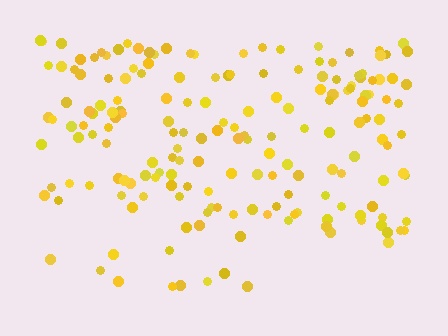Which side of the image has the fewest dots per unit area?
The bottom.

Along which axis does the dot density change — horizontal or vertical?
Vertical.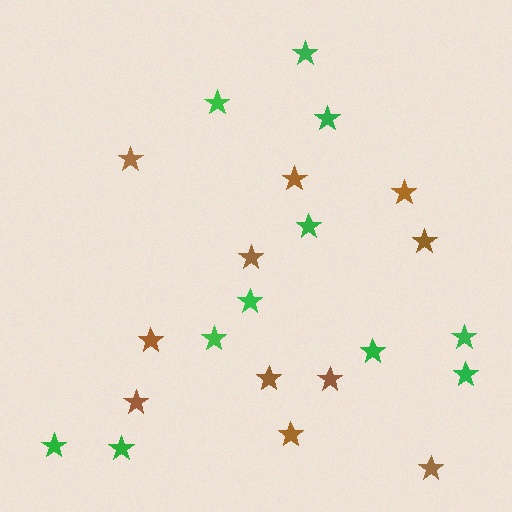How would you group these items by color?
There are 2 groups: one group of green stars (11) and one group of brown stars (11).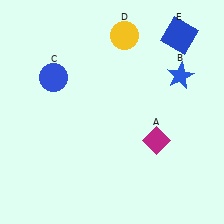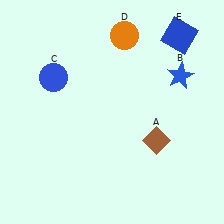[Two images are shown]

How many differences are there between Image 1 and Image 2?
There are 2 differences between the two images.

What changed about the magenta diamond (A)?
In Image 1, A is magenta. In Image 2, it changed to brown.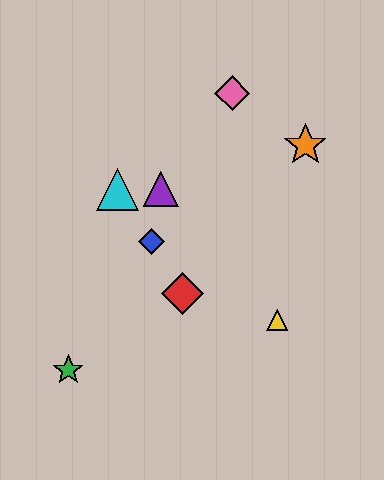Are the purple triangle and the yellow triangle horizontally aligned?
No, the purple triangle is at y≈189 and the yellow triangle is at y≈320.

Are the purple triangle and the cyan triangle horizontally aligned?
Yes, both are at y≈189.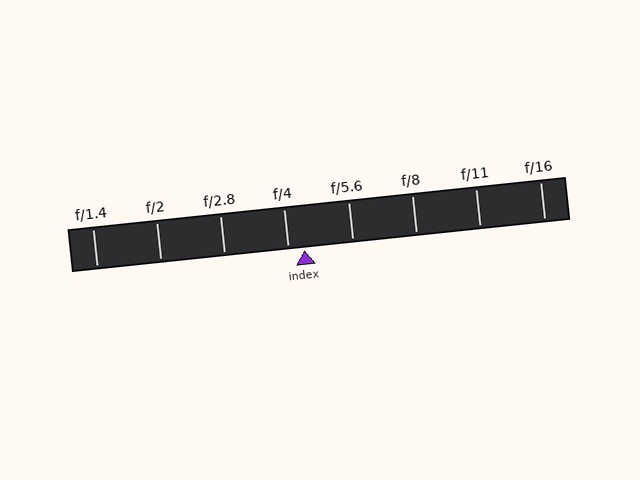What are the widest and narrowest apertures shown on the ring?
The widest aperture shown is f/1.4 and the narrowest is f/16.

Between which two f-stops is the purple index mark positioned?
The index mark is between f/4 and f/5.6.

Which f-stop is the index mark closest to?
The index mark is closest to f/4.